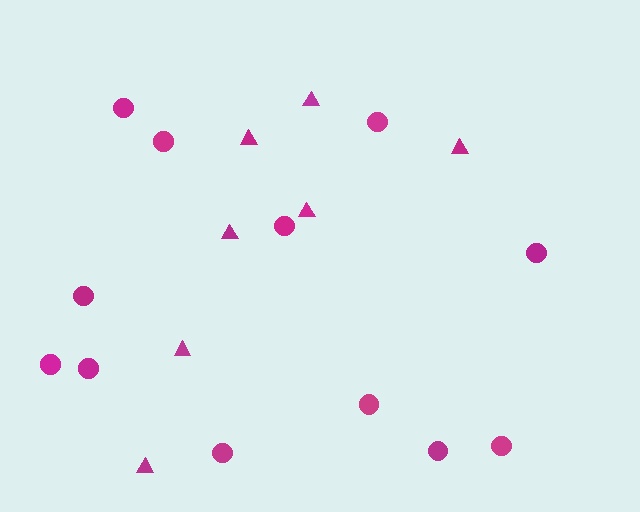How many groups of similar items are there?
There are 2 groups: one group of triangles (7) and one group of circles (12).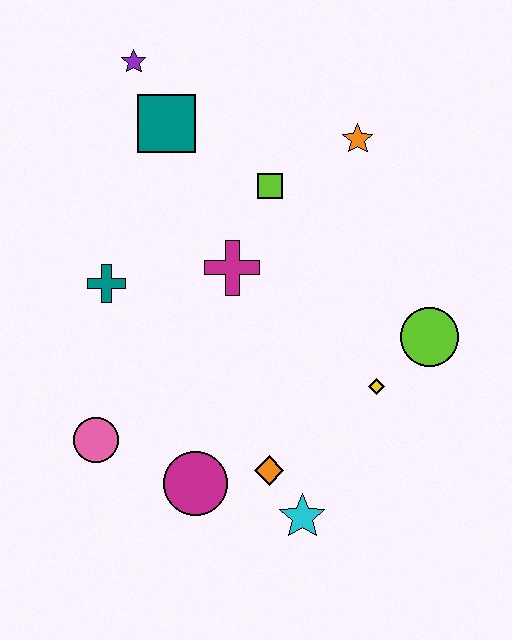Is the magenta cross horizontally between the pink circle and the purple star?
No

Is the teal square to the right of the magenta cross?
No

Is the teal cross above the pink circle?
Yes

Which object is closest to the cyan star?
The orange diamond is closest to the cyan star.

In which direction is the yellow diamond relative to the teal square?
The yellow diamond is below the teal square.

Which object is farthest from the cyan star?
The purple star is farthest from the cyan star.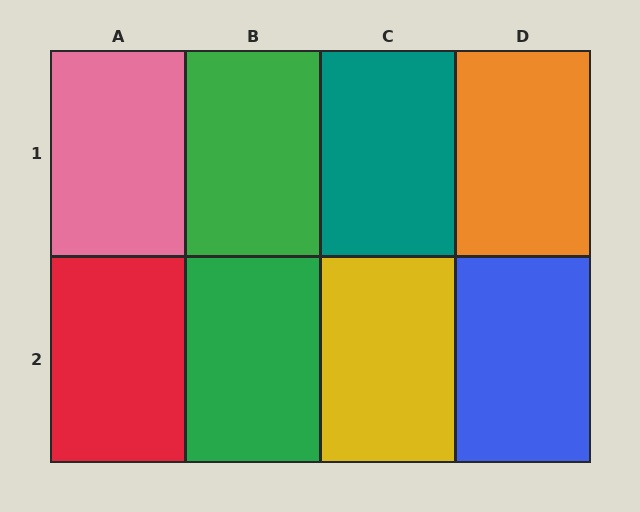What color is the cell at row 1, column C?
Teal.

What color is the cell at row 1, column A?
Pink.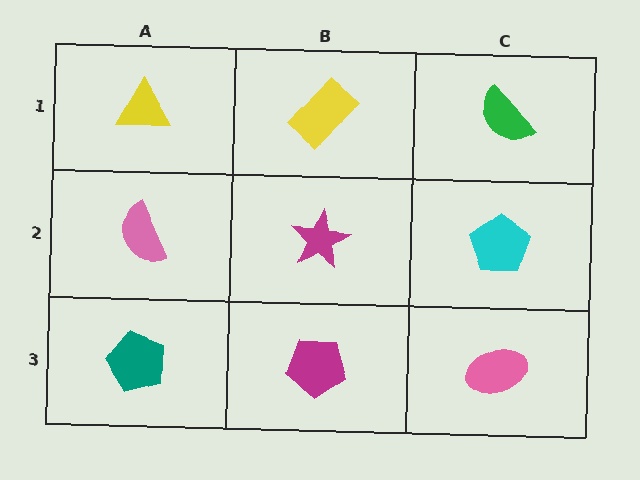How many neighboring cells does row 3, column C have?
2.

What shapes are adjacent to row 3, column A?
A pink semicircle (row 2, column A), a magenta pentagon (row 3, column B).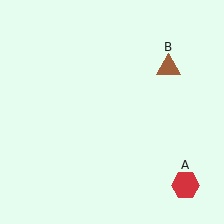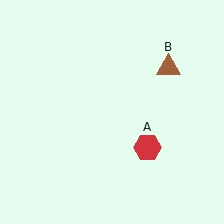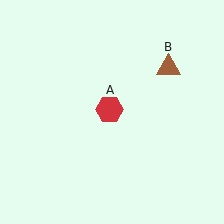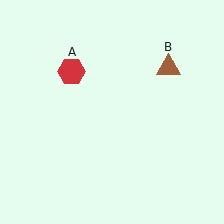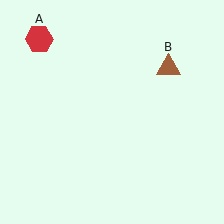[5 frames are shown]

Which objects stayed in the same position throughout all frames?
Brown triangle (object B) remained stationary.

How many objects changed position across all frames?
1 object changed position: red hexagon (object A).